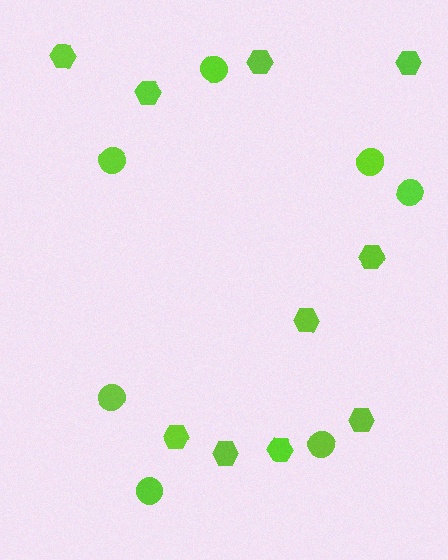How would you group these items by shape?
There are 2 groups: one group of hexagons (10) and one group of circles (7).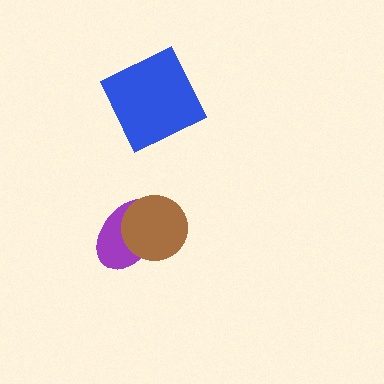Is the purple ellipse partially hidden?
Yes, it is partially covered by another shape.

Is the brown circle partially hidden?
No, no other shape covers it.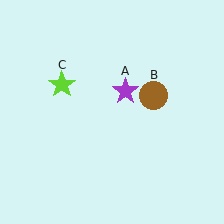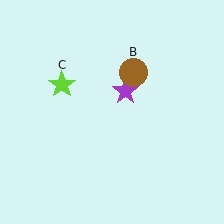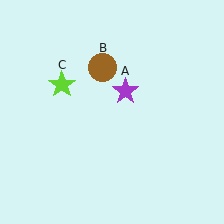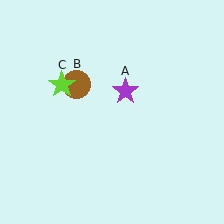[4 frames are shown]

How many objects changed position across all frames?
1 object changed position: brown circle (object B).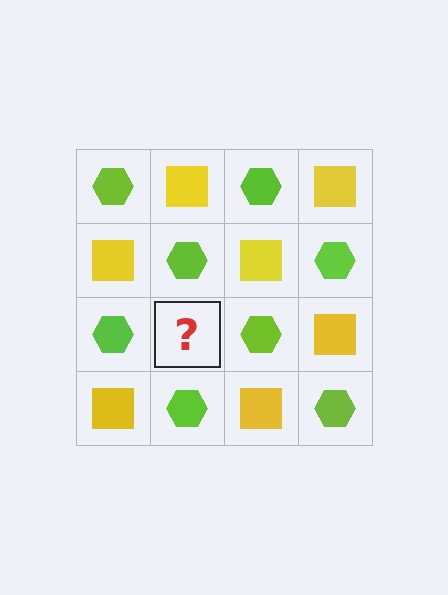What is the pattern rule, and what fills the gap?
The rule is that it alternates lime hexagon and yellow square in a checkerboard pattern. The gap should be filled with a yellow square.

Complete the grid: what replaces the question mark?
The question mark should be replaced with a yellow square.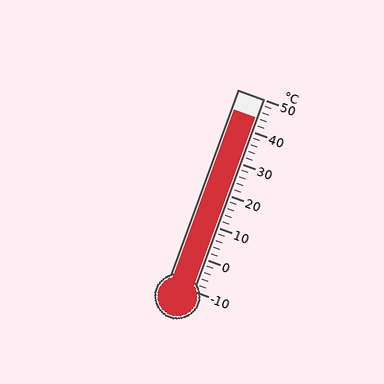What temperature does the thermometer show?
The thermometer shows approximately 44°C.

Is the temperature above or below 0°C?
The temperature is above 0°C.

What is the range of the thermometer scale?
The thermometer scale ranges from -10°C to 50°C.